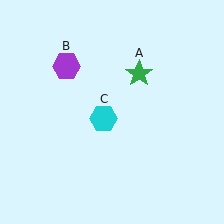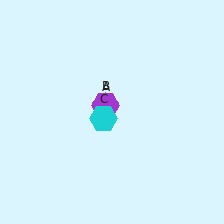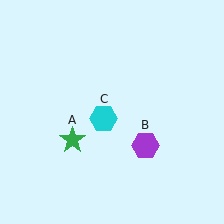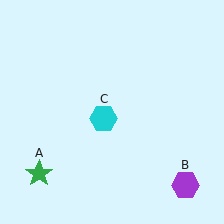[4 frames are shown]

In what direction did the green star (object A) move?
The green star (object A) moved down and to the left.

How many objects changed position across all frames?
2 objects changed position: green star (object A), purple hexagon (object B).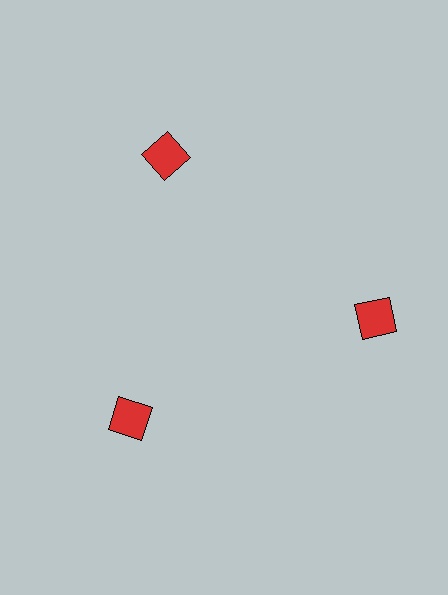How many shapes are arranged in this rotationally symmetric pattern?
There are 3 shapes, arranged in 3 groups of 1.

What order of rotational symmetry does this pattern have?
This pattern has 3-fold rotational symmetry.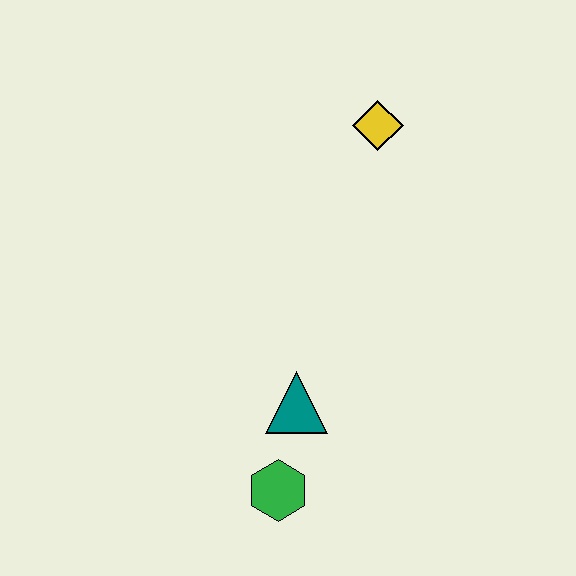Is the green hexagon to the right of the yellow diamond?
No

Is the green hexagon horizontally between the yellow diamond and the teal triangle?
No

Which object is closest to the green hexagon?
The teal triangle is closest to the green hexagon.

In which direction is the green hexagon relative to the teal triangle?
The green hexagon is below the teal triangle.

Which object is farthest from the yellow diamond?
The green hexagon is farthest from the yellow diamond.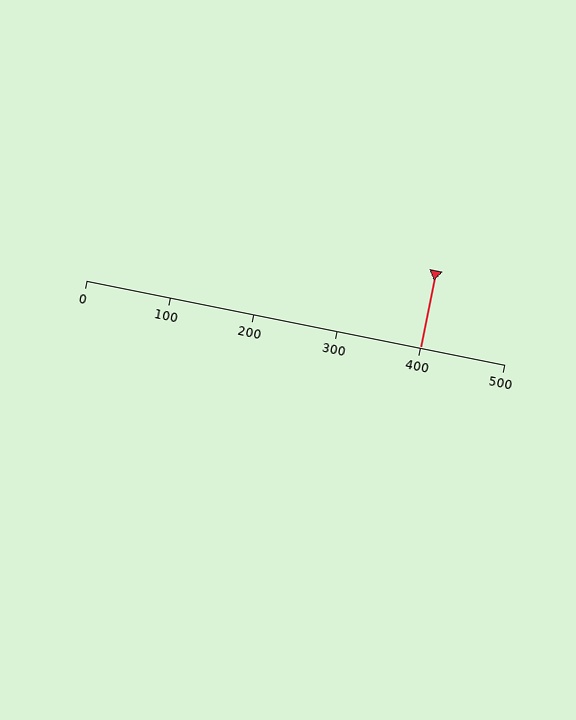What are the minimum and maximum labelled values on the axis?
The axis runs from 0 to 500.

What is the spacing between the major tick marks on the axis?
The major ticks are spaced 100 apart.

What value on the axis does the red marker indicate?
The marker indicates approximately 400.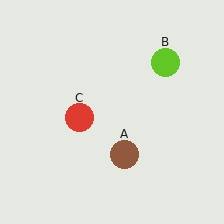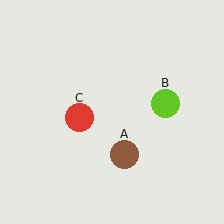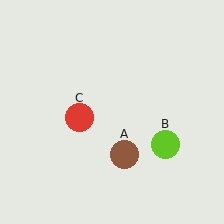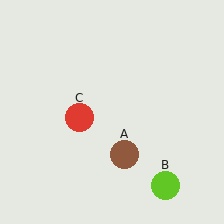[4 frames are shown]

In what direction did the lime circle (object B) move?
The lime circle (object B) moved down.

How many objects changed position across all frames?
1 object changed position: lime circle (object B).